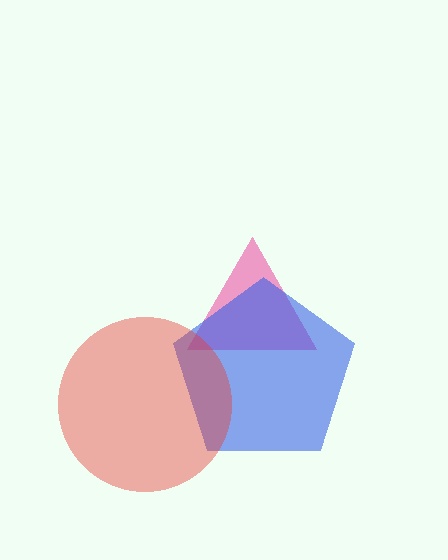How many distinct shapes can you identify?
There are 3 distinct shapes: a pink triangle, a blue pentagon, a red circle.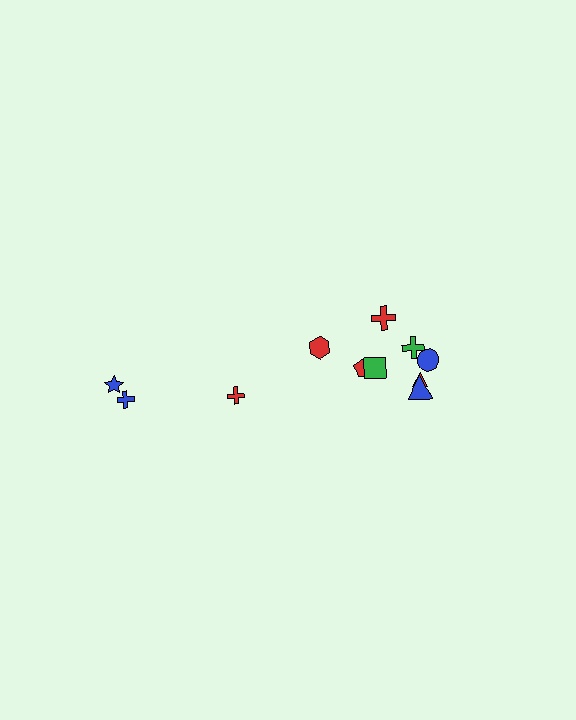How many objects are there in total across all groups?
There are 11 objects.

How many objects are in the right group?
There are 8 objects.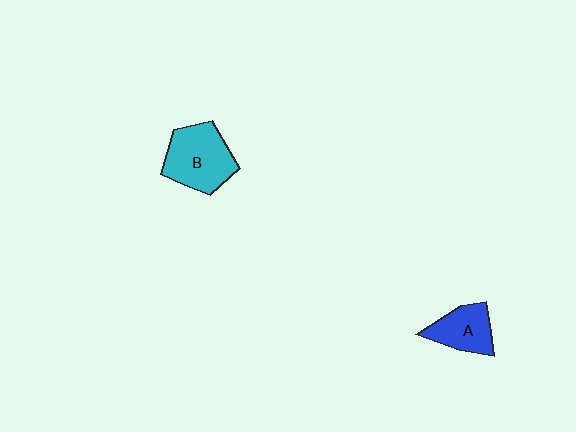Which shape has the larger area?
Shape B (cyan).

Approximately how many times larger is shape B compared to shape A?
Approximately 1.5 times.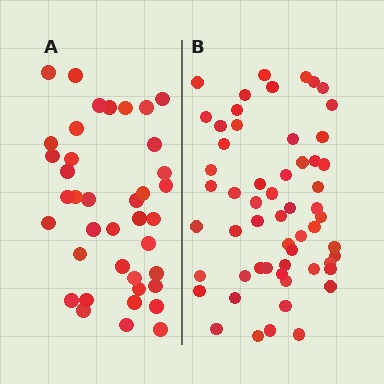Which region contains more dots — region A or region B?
Region B (the right region) has more dots.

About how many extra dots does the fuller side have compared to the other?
Region B has approximately 20 more dots than region A.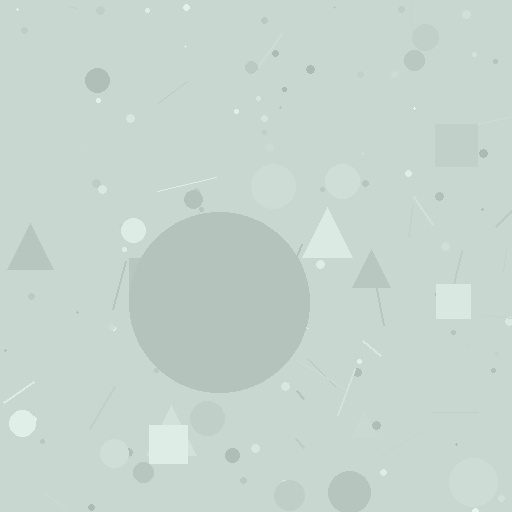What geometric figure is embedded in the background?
A circle is embedded in the background.